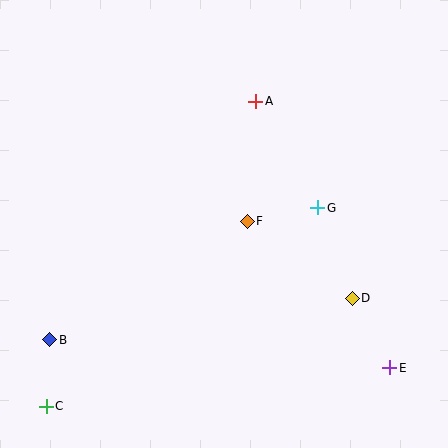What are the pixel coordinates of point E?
Point E is at (390, 368).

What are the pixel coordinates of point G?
Point G is at (318, 208).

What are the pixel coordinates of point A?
Point A is at (256, 101).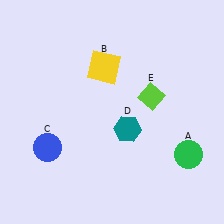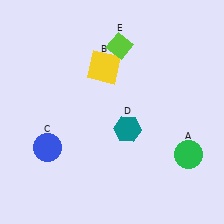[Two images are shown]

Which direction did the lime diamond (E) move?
The lime diamond (E) moved up.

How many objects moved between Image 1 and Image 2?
1 object moved between the two images.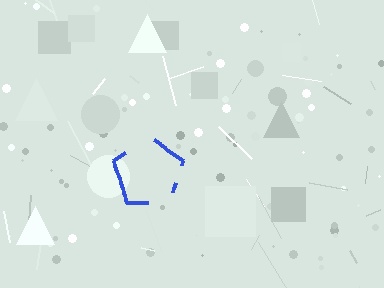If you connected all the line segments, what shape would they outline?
They would outline a pentagon.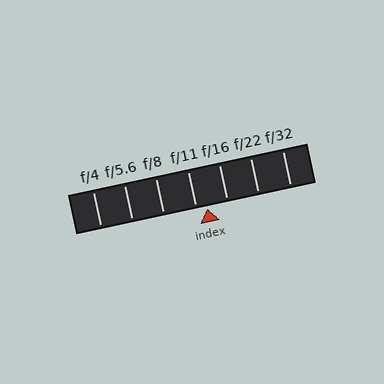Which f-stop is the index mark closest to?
The index mark is closest to f/11.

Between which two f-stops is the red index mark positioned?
The index mark is between f/11 and f/16.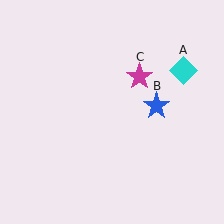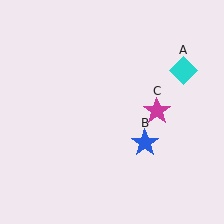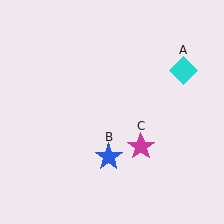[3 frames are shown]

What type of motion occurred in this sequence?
The blue star (object B), magenta star (object C) rotated clockwise around the center of the scene.